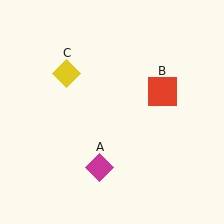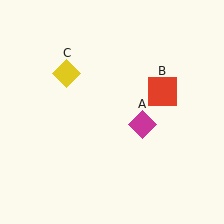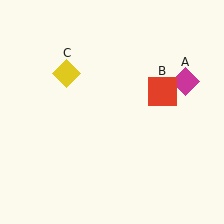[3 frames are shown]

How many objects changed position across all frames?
1 object changed position: magenta diamond (object A).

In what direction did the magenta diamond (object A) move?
The magenta diamond (object A) moved up and to the right.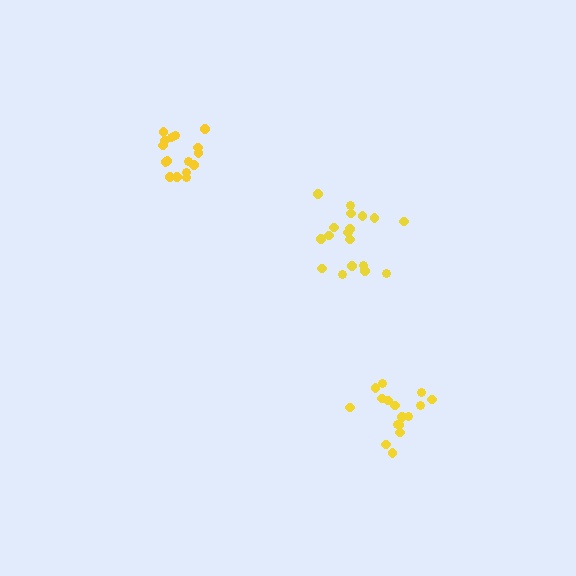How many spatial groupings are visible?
There are 3 spatial groupings.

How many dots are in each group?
Group 1: 16 dots, Group 2: 18 dots, Group 3: 16 dots (50 total).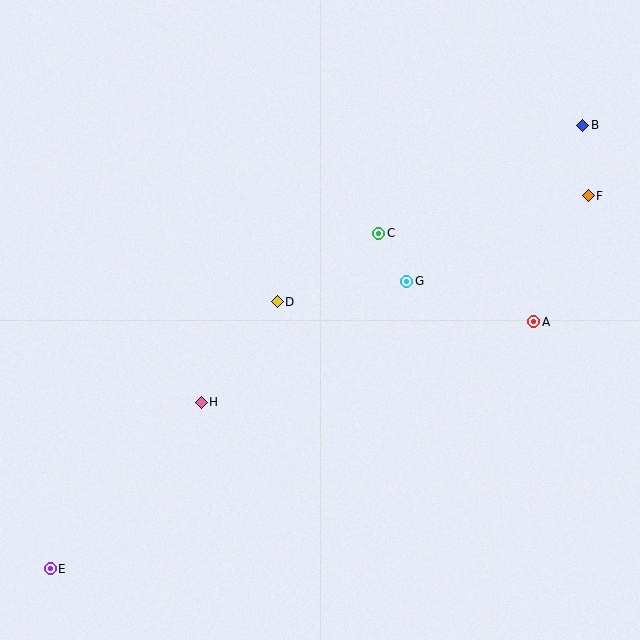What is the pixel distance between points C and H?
The distance between C and H is 245 pixels.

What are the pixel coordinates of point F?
Point F is at (588, 196).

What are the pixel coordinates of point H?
Point H is at (201, 402).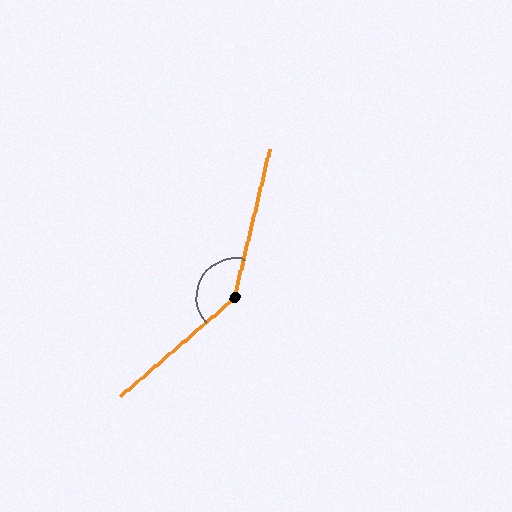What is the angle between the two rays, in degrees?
Approximately 144 degrees.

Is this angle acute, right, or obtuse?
It is obtuse.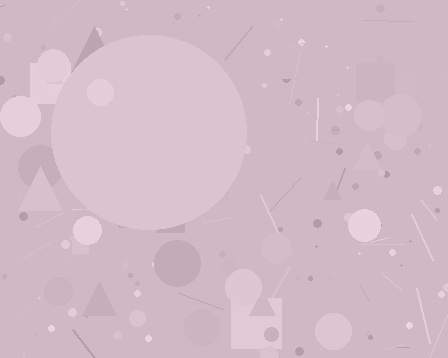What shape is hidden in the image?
A circle is hidden in the image.